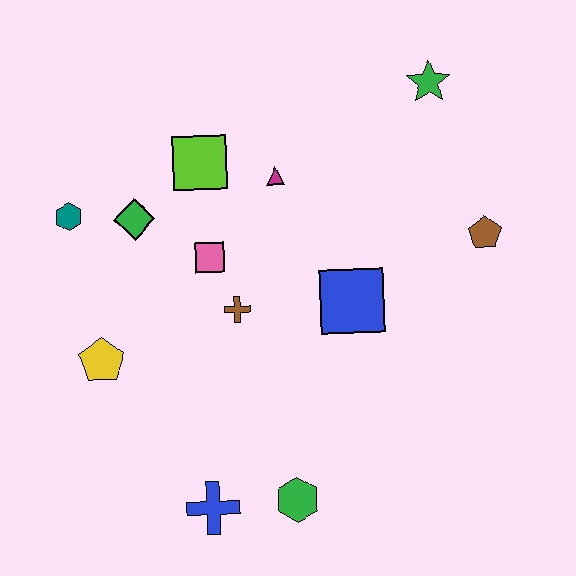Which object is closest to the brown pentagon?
The blue square is closest to the brown pentagon.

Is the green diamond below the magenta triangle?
Yes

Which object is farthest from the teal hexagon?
The brown pentagon is farthest from the teal hexagon.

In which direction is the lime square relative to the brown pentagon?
The lime square is to the left of the brown pentagon.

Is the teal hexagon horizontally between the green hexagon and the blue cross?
No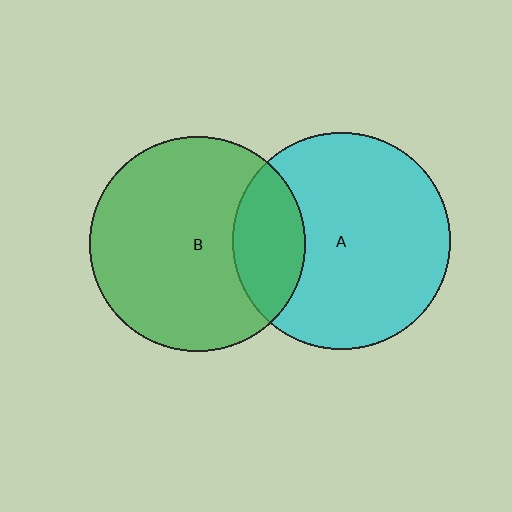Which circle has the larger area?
Circle A (cyan).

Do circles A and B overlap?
Yes.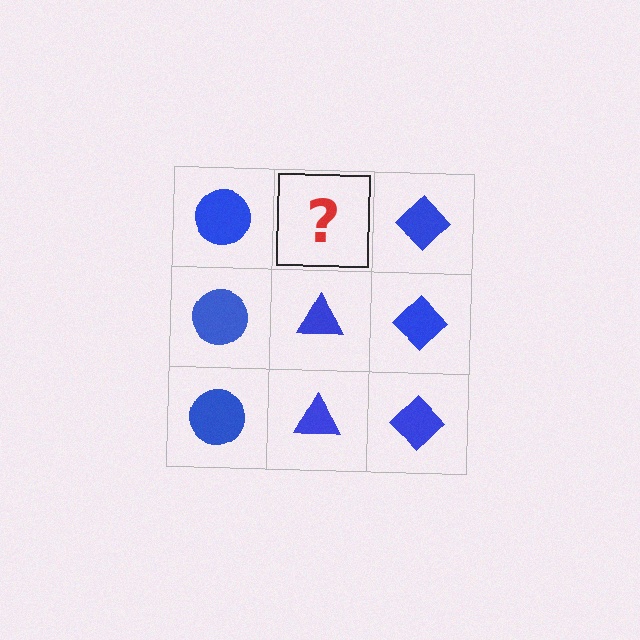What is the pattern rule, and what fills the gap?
The rule is that each column has a consistent shape. The gap should be filled with a blue triangle.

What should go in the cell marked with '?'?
The missing cell should contain a blue triangle.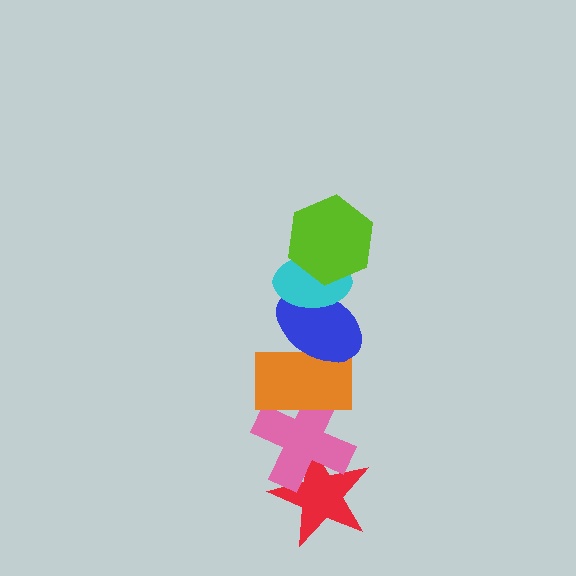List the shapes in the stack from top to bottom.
From top to bottom: the lime hexagon, the cyan ellipse, the blue ellipse, the orange rectangle, the pink cross, the red star.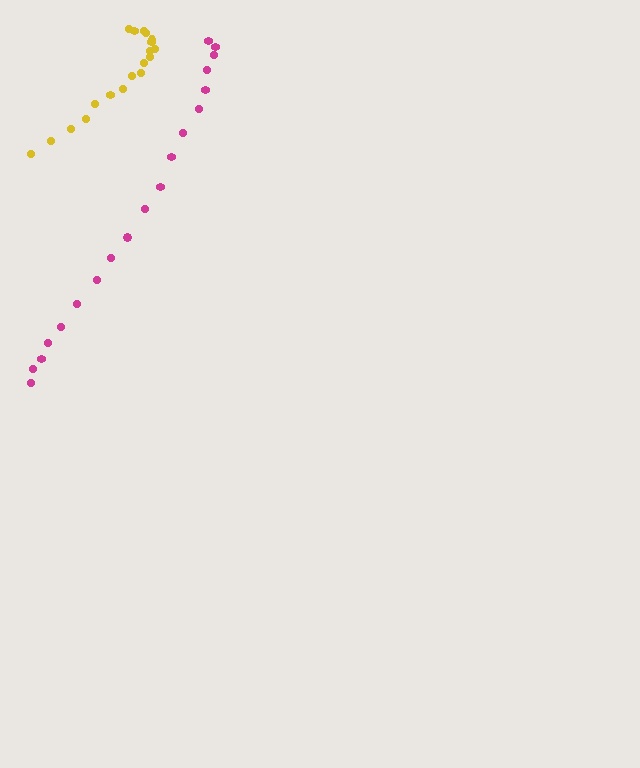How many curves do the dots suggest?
There are 2 distinct paths.